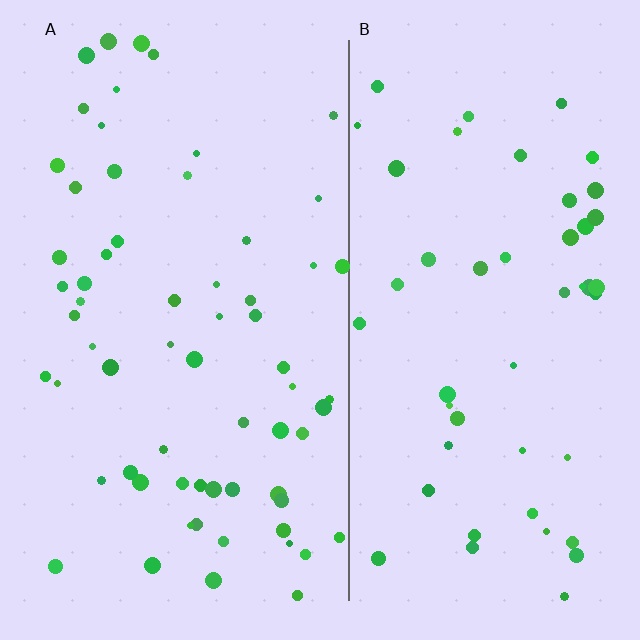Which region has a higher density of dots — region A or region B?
A (the left).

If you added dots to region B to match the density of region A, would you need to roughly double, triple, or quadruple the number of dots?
Approximately double.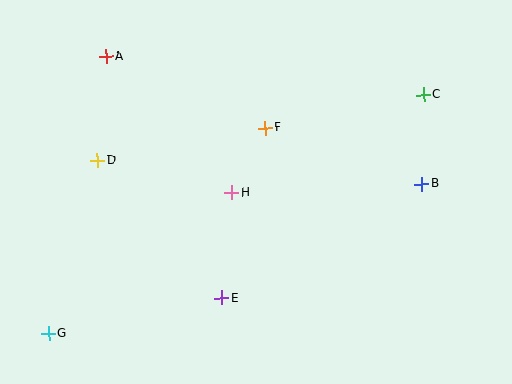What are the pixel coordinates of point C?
Point C is at (423, 95).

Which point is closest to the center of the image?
Point H at (232, 193) is closest to the center.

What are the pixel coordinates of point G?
Point G is at (48, 333).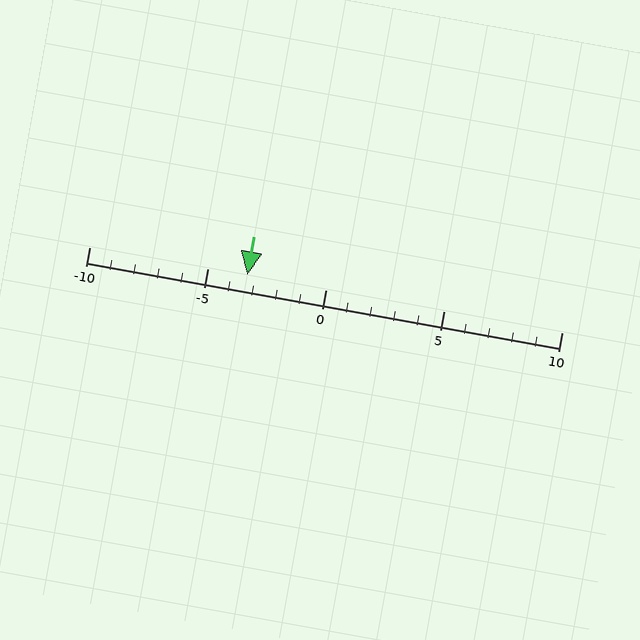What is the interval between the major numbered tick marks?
The major tick marks are spaced 5 units apart.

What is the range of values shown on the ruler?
The ruler shows values from -10 to 10.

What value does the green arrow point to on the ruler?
The green arrow points to approximately -3.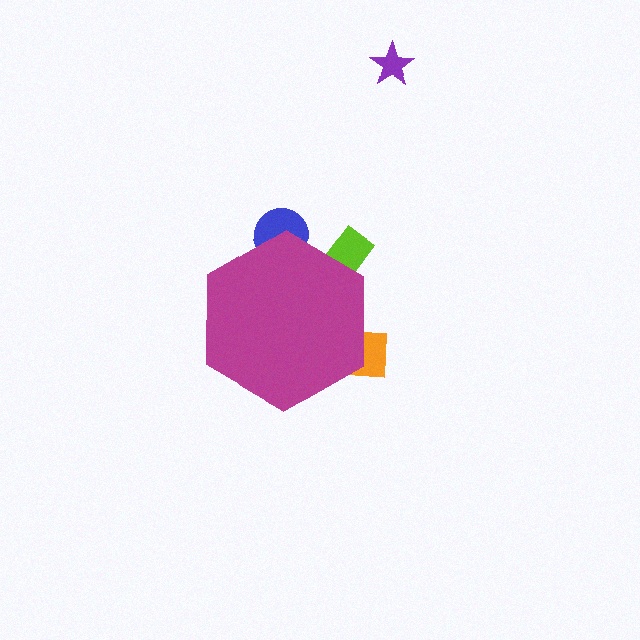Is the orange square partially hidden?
Yes, the orange square is partially hidden behind the magenta hexagon.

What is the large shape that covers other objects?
A magenta hexagon.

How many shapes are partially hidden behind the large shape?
3 shapes are partially hidden.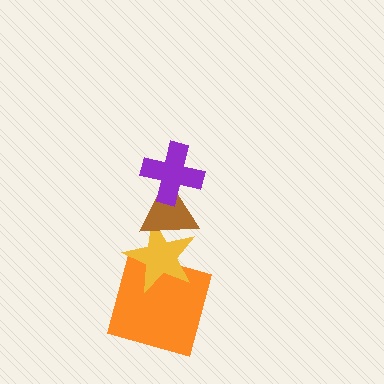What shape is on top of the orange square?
The yellow star is on top of the orange square.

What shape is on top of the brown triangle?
The purple cross is on top of the brown triangle.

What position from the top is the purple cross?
The purple cross is 1st from the top.